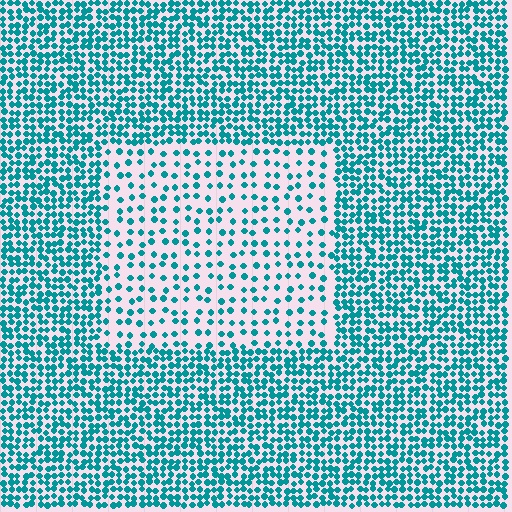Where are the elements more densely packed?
The elements are more densely packed outside the rectangle boundary.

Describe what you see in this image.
The image contains small teal elements arranged at two different densities. A rectangle-shaped region is visible where the elements are less densely packed than the surrounding area.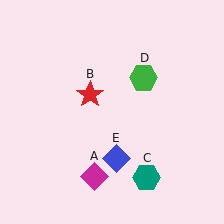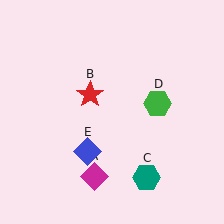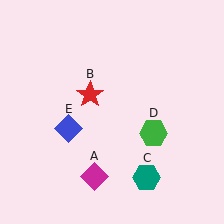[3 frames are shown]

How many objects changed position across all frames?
2 objects changed position: green hexagon (object D), blue diamond (object E).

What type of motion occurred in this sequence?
The green hexagon (object D), blue diamond (object E) rotated clockwise around the center of the scene.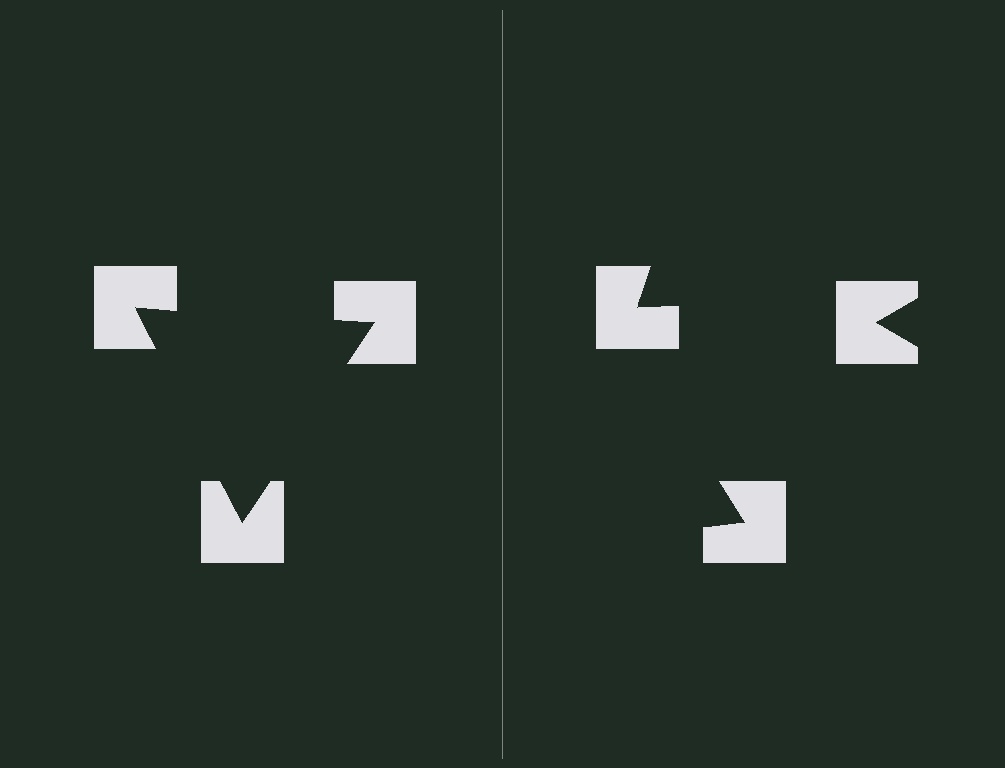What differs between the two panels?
The notched squares are positioned identically on both sides; only the wedge orientations differ. On the left they align to a triangle; on the right they are misaligned.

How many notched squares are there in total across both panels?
6 — 3 on each side.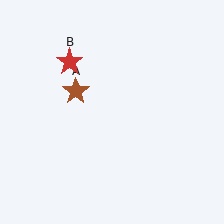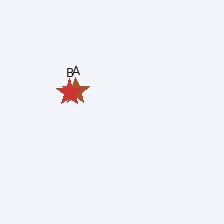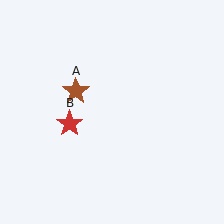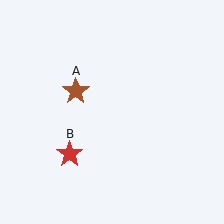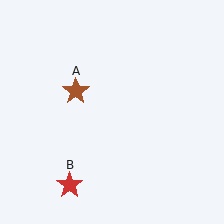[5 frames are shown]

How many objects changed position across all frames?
1 object changed position: red star (object B).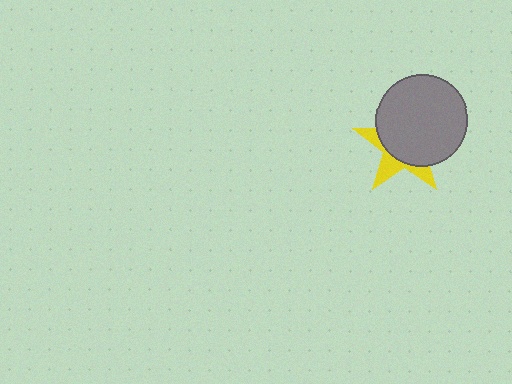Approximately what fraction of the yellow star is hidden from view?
Roughly 67% of the yellow star is hidden behind the gray circle.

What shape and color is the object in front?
The object in front is a gray circle.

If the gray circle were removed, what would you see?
You would see the complete yellow star.